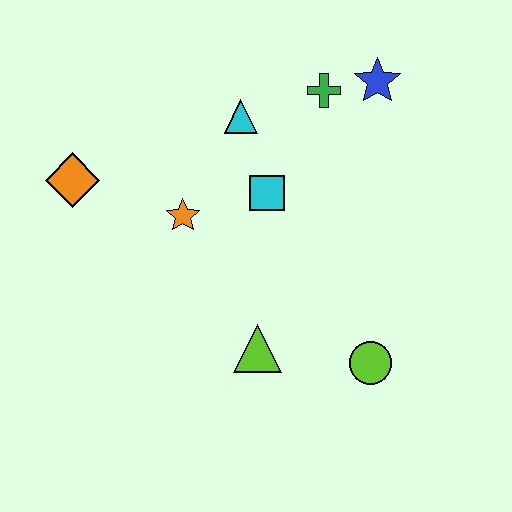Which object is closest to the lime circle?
The lime triangle is closest to the lime circle.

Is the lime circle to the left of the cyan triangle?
No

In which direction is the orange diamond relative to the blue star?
The orange diamond is to the left of the blue star.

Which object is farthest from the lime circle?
The orange diamond is farthest from the lime circle.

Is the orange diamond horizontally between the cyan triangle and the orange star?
No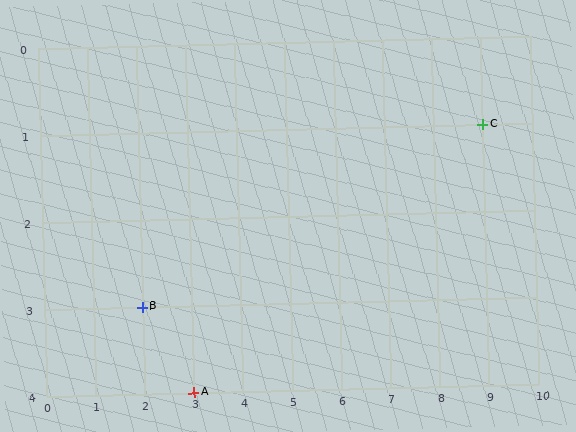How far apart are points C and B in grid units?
Points C and B are 7 columns and 2 rows apart (about 7.3 grid units diagonally).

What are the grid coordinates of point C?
Point C is at grid coordinates (9, 1).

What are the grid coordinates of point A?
Point A is at grid coordinates (3, 4).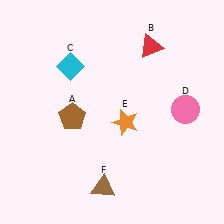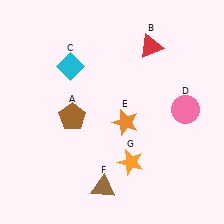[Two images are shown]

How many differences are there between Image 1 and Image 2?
There is 1 difference between the two images.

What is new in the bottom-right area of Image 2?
An orange star (G) was added in the bottom-right area of Image 2.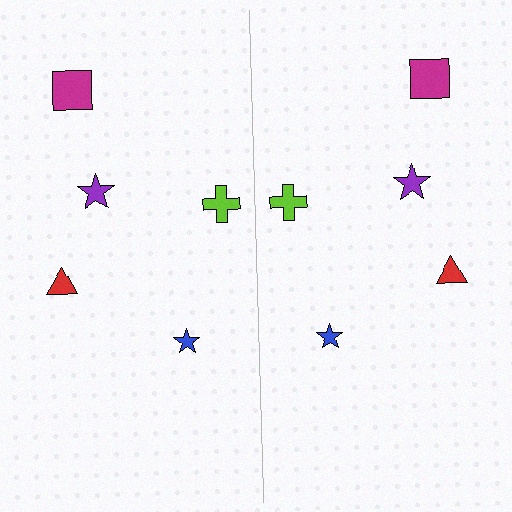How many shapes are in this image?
There are 10 shapes in this image.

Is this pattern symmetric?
Yes, this pattern has bilateral (reflection) symmetry.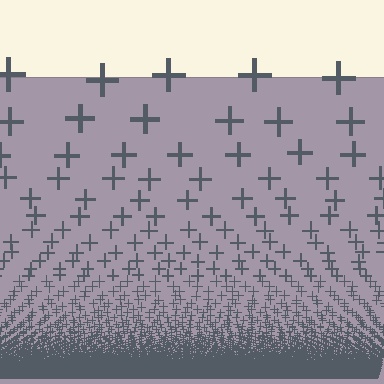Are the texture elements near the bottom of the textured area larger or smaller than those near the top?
Smaller. The gradient is inverted — elements near the bottom are smaller and denser.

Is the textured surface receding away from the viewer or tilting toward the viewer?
The surface appears to tilt toward the viewer. Texture elements get larger and sparser toward the top.